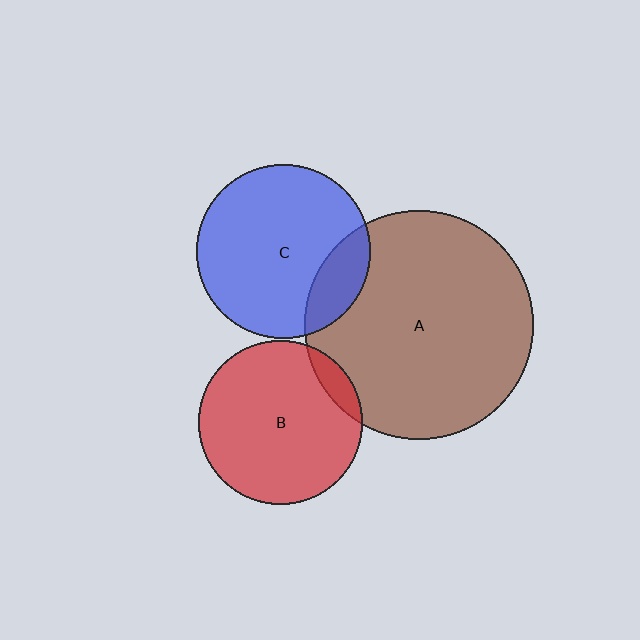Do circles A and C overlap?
Yes.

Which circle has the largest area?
Circle A (brown).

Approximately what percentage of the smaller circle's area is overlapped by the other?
Approximately 20%.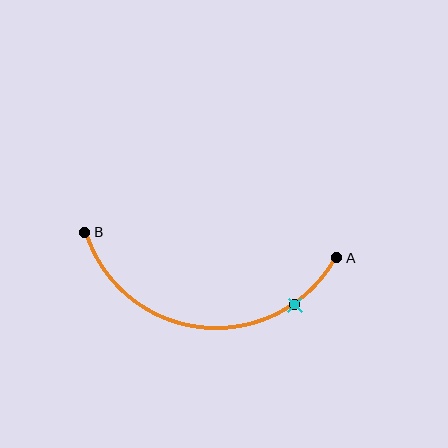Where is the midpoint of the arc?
The arc midpoint is the point on the curve farthest from the straight line joining A and B. It sits below that line.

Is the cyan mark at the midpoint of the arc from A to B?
No. The cyan mark lies on the arc but is closer to endpoint A. The arc midpoint would be at the point on the curve equidistant along the arc from both A and B.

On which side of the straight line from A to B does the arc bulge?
The arc bulges below the straight line connecting A and B.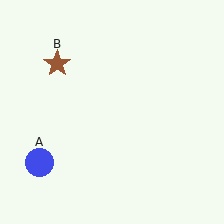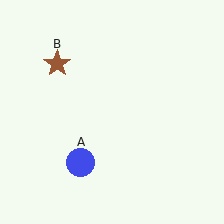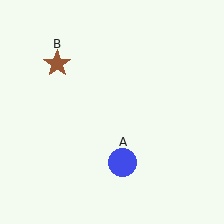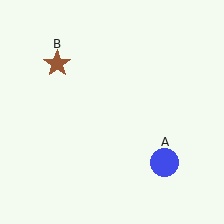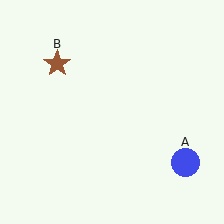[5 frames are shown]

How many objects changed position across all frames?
1 object changed position: blue circle (object A).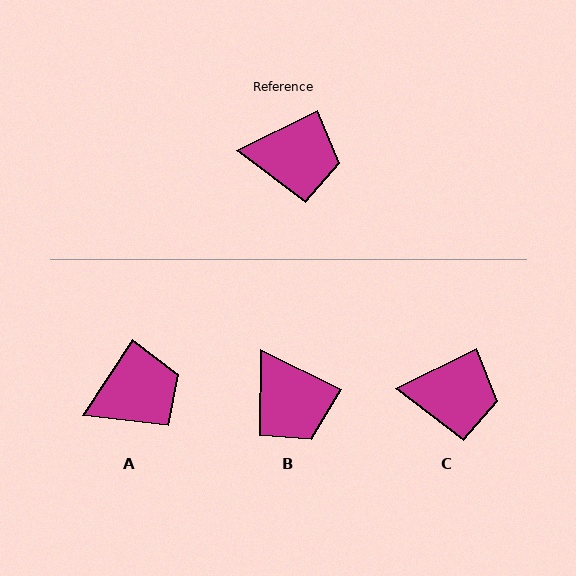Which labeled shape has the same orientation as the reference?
C.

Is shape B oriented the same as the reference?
No, it is off by about 53 degrees.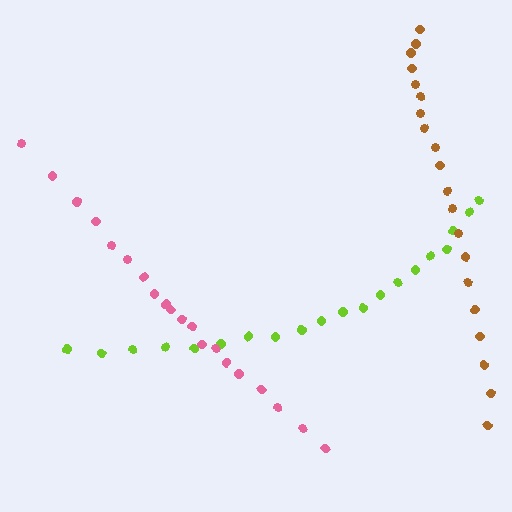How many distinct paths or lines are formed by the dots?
There are 3 distinct paths.